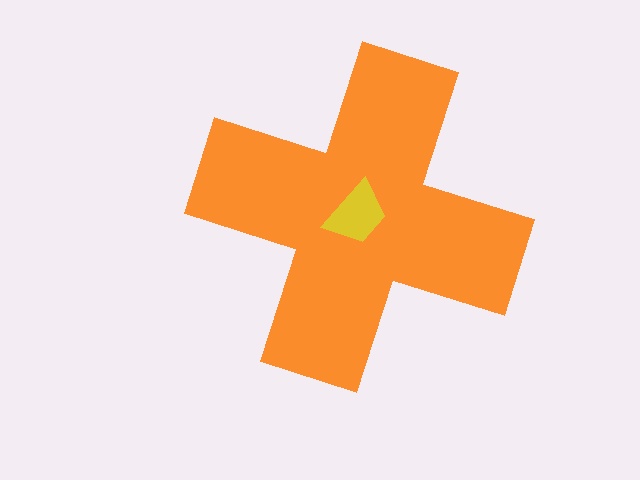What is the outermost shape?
The orange cross.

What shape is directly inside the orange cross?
The yellow trapezoid.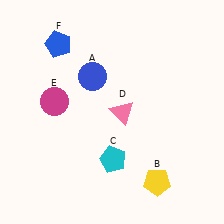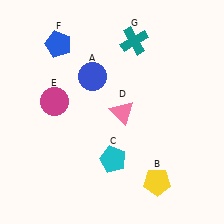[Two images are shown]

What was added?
A teal cross (G) was added in Image 2.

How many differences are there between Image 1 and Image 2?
There is 1 difference between the two images.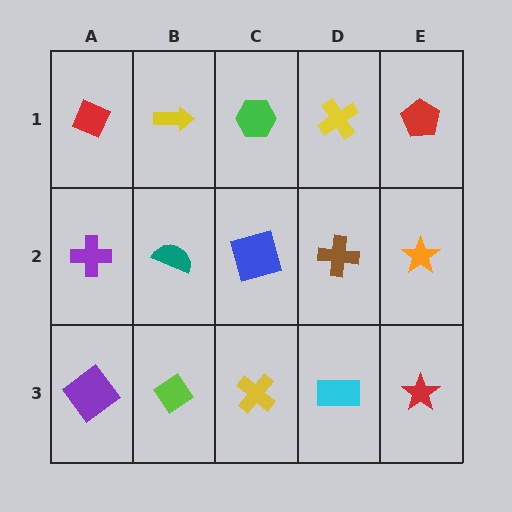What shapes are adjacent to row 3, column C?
A blue square (row 2, column C), a lime diamond (row 3, column B), a cyan rectangle (row 3, column D).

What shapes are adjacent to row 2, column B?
A yellow arrow (row 1, column B), a lime diamond (row 3, column B), a purple cross (row 2, column A), a blue square (row 2, column C).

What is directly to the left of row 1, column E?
A yellow cross.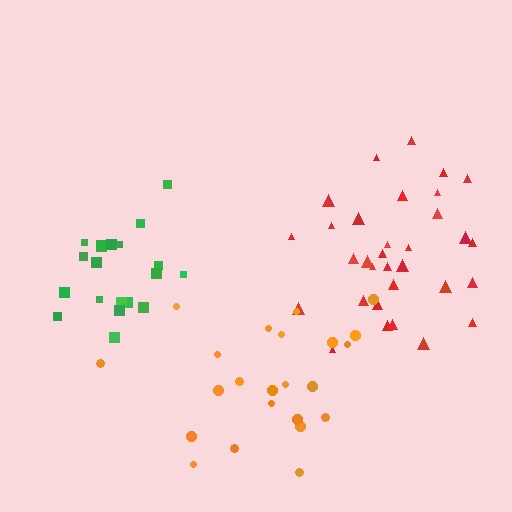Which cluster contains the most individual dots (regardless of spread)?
Red (32).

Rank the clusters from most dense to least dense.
green, red, orange.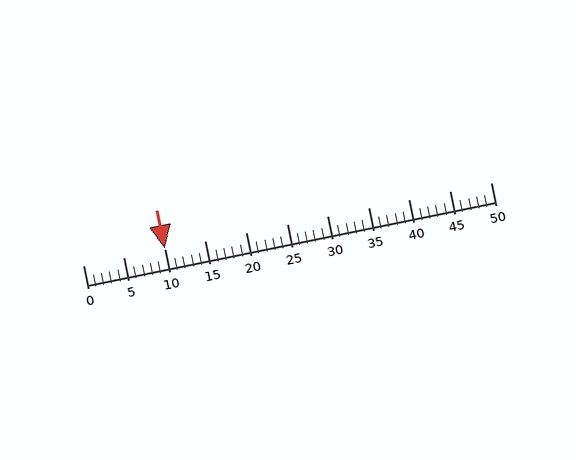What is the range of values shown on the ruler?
The ruler shows values from 0 to 50.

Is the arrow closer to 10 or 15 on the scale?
The arrow is closer to 10.